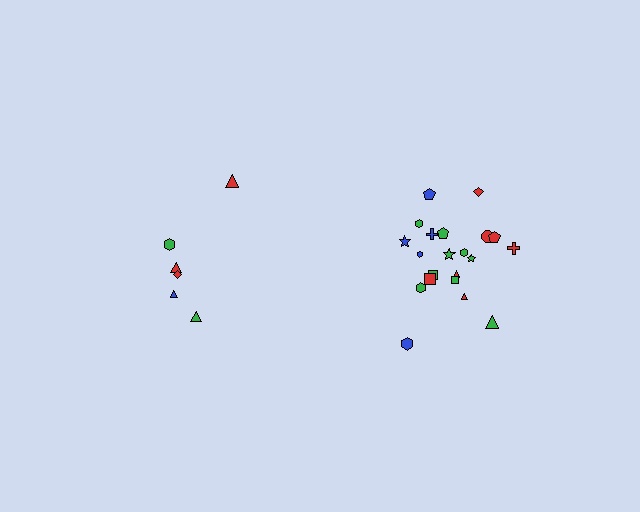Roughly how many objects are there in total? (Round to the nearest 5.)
Roughly 30 objects in total.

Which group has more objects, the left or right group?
The right group.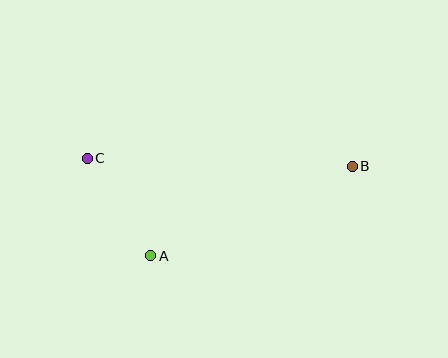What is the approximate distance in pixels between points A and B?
The distance between A and B is approximately 221 pixels.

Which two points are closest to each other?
Points A and C are closest to each other.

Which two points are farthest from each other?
Points B and C are farthest from each other.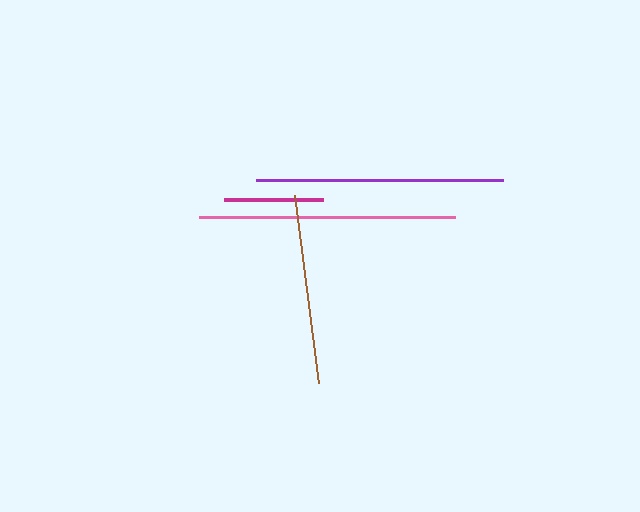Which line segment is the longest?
The pink line is the longest at approximately 255 pixels.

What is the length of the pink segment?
The pink segment is approximately 255 pixels long.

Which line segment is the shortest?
The magenta line is the shortest at approximately 99 pixels.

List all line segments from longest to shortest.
From longest to shortest: pink, purple, brown, magenta.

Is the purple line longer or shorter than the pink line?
The pink line is longer than the purple line.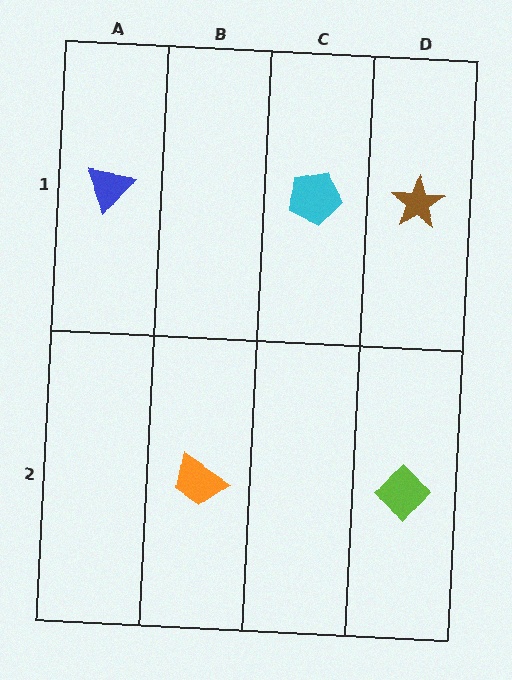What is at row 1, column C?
A cyan pentagon.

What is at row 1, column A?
A blue triangle.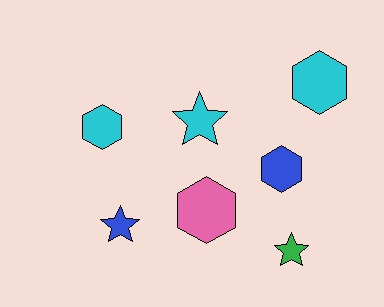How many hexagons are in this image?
There are 4 hexagons.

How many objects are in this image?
There are 7 objects.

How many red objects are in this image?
There are no red objects.